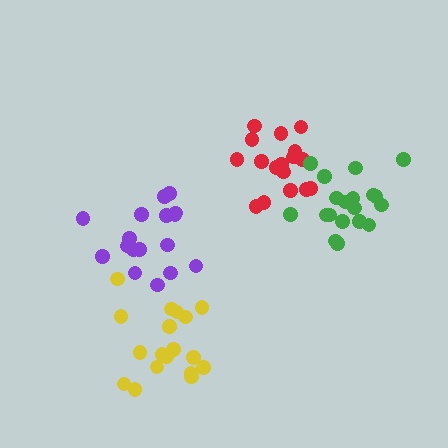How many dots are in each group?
Group 1: 17 dots, Group 2: 18 dots, Group 3: 18 dots, Group 4: 19 dots (72 total).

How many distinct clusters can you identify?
There are 4 distinct clusters.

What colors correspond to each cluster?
The clusters are colored: purple, yellow, red, green.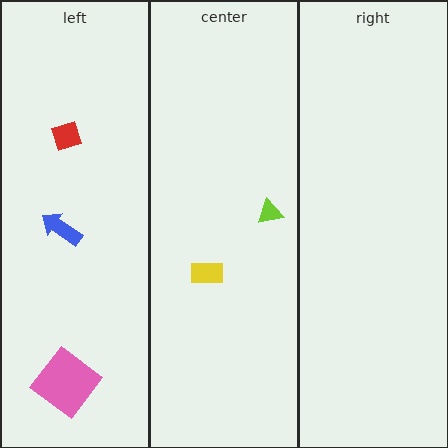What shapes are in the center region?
The yellow rectangle, the lime triangle.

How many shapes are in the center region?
2.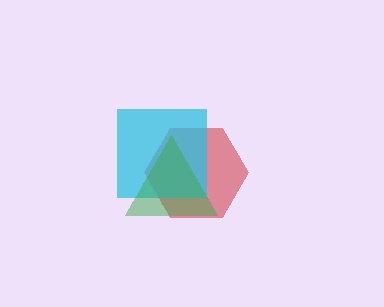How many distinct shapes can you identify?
There are 3 distinct shapes: a red hexagon, a cyan square, a green triangle.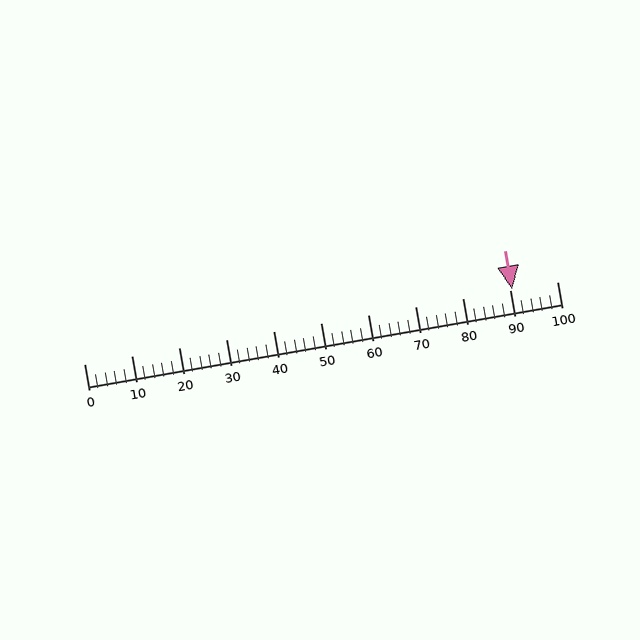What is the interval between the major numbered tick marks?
The major tick marks are spaced 10 units apart.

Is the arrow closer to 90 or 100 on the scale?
The arrow is closer to 90.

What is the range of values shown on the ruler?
The ruler shows values from 0 to 100.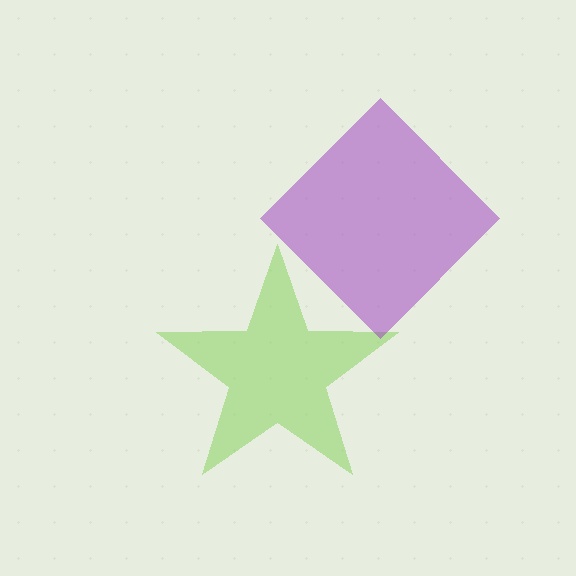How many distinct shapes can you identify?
There are 2 distinct shapes: a lime star, a purple diamond.